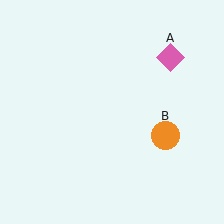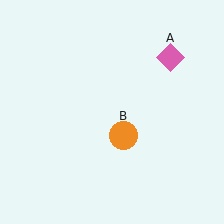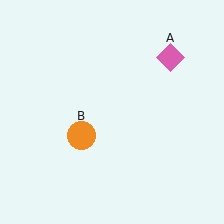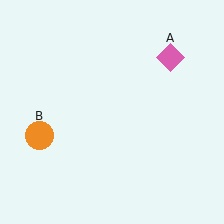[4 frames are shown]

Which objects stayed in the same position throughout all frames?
Pink diamond (object A) remained stationary.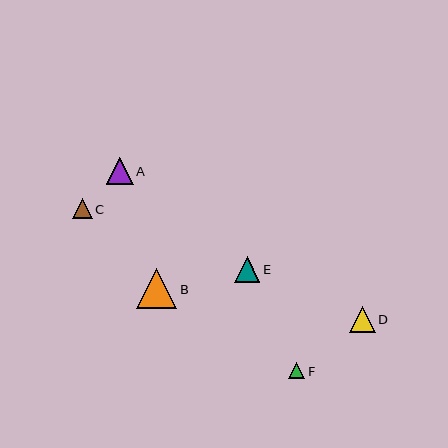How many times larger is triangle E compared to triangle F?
Triangle E is approximately 1.6 times the size of triangle F.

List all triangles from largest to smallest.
From largest to smallest: B, A, D, E, C, F.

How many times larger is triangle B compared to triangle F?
Triangle B is approximately 2.5 times the size of triangle F.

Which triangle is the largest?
Triangle B is the largest with a size of approximately 41 pixels.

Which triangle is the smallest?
Triangle F is the smallest with a size of approximately 16 pixels.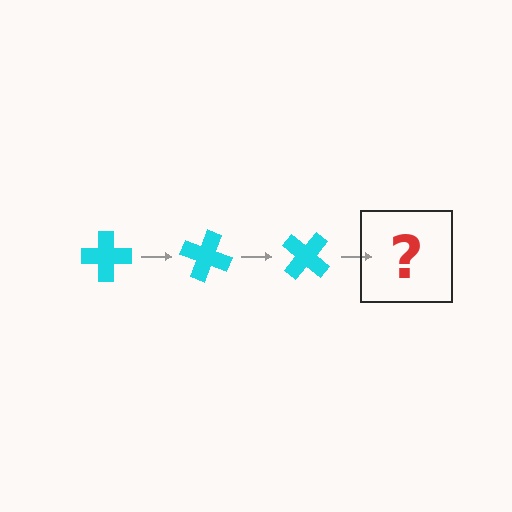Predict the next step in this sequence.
The next step is a cyan cross rotated 60 degrees.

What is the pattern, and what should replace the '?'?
The pattern is that the cross rotates 20 degrees each step. The '?' should be a cyan cross rotated 60 degrees.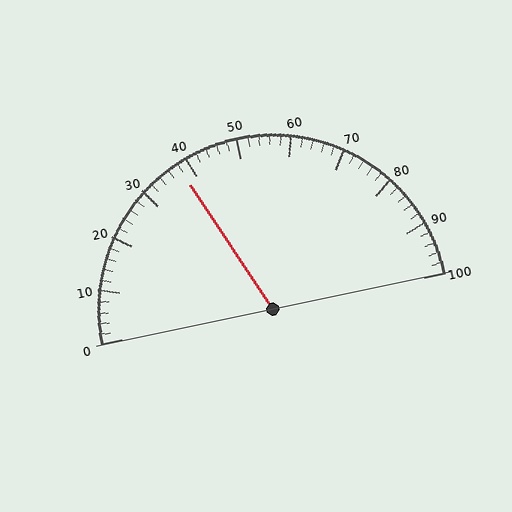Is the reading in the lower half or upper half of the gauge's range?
The reading is in the lower half of the range (0 to 100).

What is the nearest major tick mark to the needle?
The nearest major tick mark is 40.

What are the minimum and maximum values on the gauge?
The gauge ranges from 0 to 100.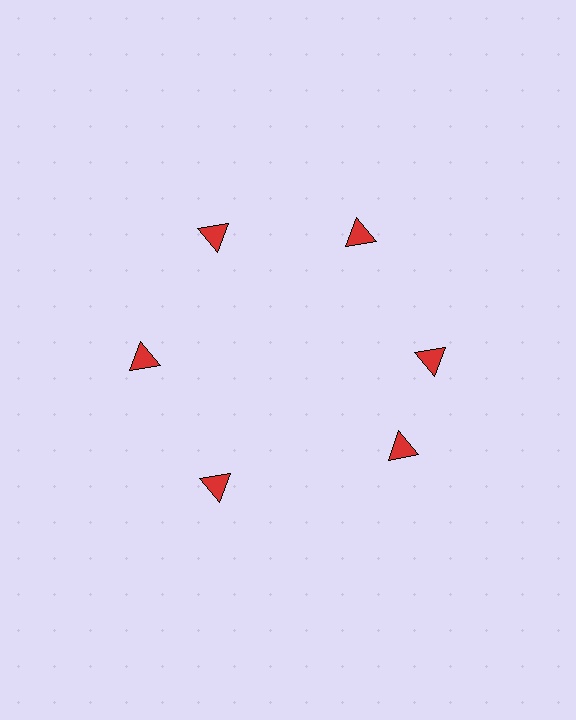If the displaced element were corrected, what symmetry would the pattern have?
It would have 6-fold rotational symmetry — the pattern would map onto itself every 60 degrees.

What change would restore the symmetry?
The symmetry would be restored by rotating it back into even spacing with its neighbors so that all 6 triangles sit at equal angles and equal distance from the center.